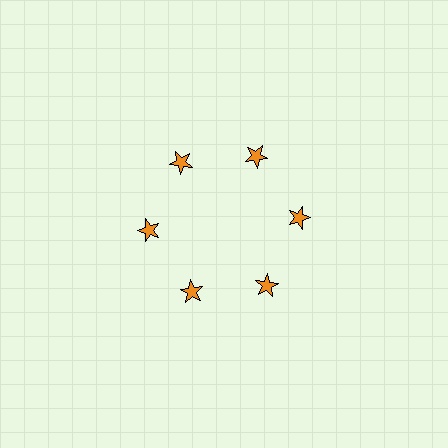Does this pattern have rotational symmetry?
Yes, this pattern has 6-fold rotational symmetry. It looks the same after rotating 60 degrees around the center.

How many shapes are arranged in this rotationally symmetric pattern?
There are 6 shapes, arranged in 6 groups of 1.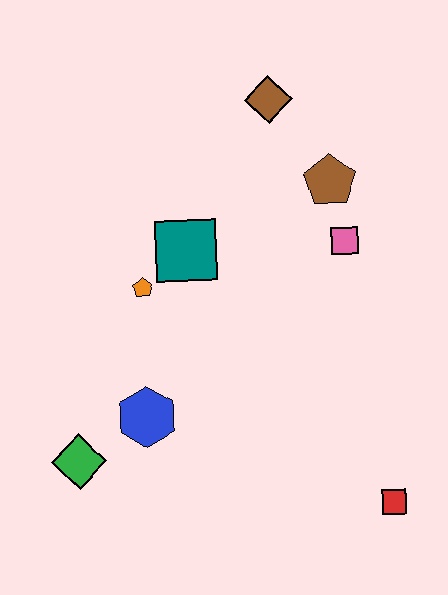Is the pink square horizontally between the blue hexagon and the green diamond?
No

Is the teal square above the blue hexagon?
Yes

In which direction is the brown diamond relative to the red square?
The brown diamond is above the red square.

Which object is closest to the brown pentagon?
The pink square is closest to the brown pentagon.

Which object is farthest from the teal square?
The red square is farthest from the teal square.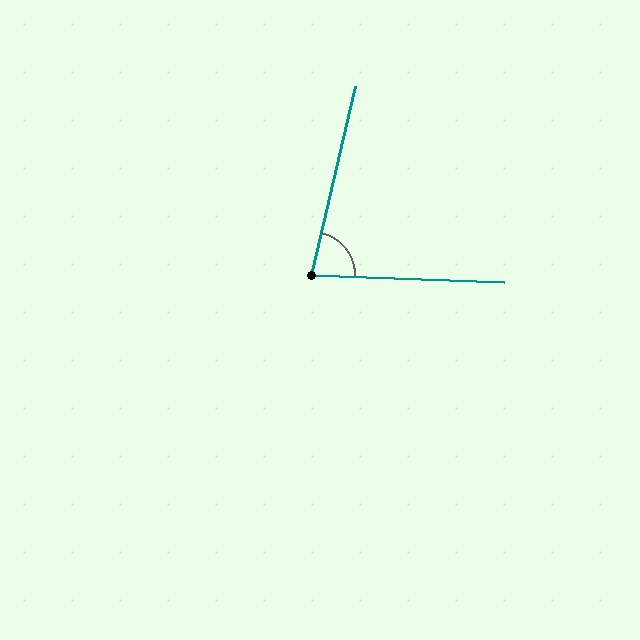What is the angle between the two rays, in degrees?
Approximately 79 degrees.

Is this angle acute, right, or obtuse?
It is acute.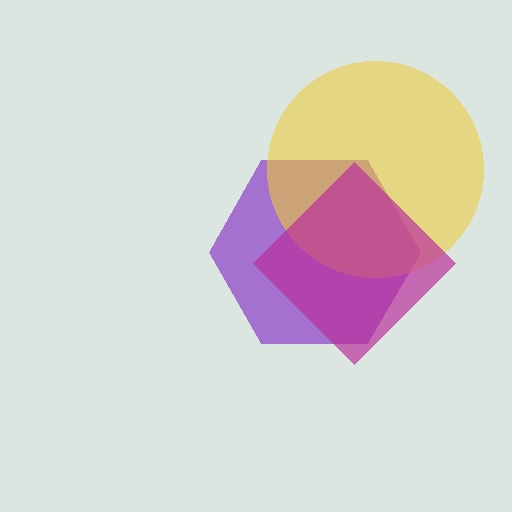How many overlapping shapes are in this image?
There are 3 overlapping shapes in the image.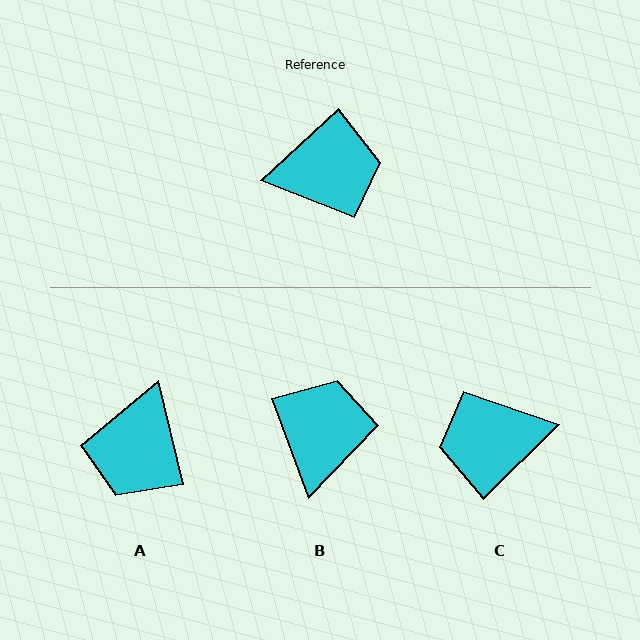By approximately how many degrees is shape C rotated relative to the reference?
Approximately 178 degrees clockwise.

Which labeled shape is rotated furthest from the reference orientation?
C, about 178 degrees away.